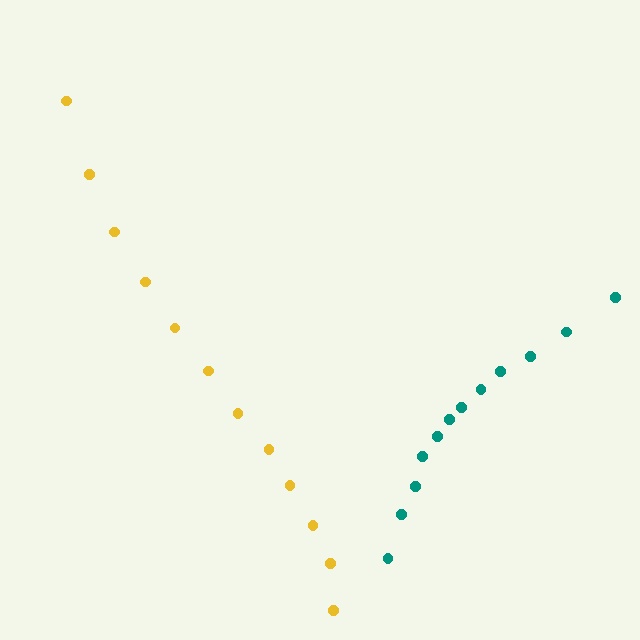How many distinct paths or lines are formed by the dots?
There are 2 distinct paths.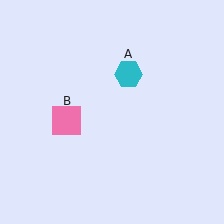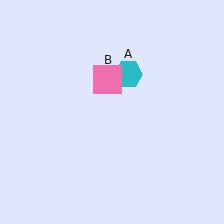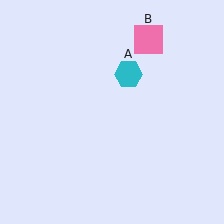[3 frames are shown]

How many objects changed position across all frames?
1 object changed position: pink square (object B).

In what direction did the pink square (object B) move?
The pink square (object B) moved up and to the right.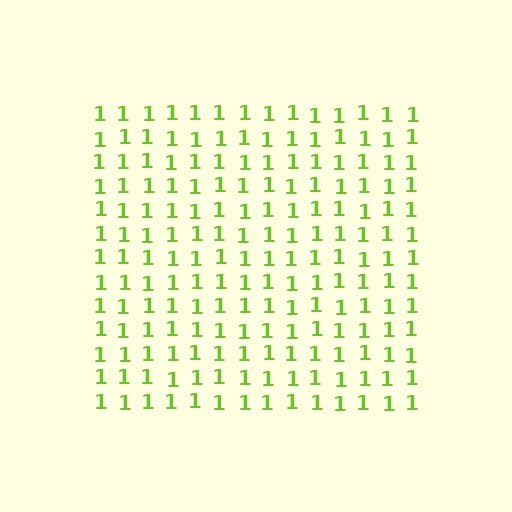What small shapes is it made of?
It is made of small digit 1's.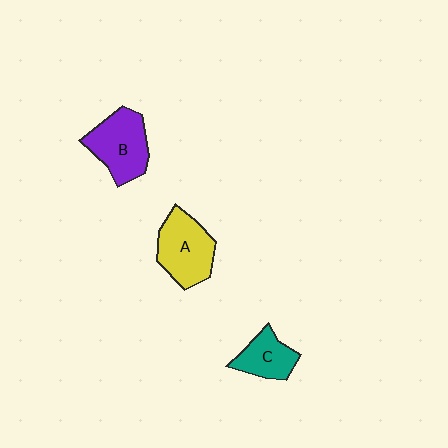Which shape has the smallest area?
Shape C (teal).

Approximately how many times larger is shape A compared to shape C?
Approximately 1.5 times.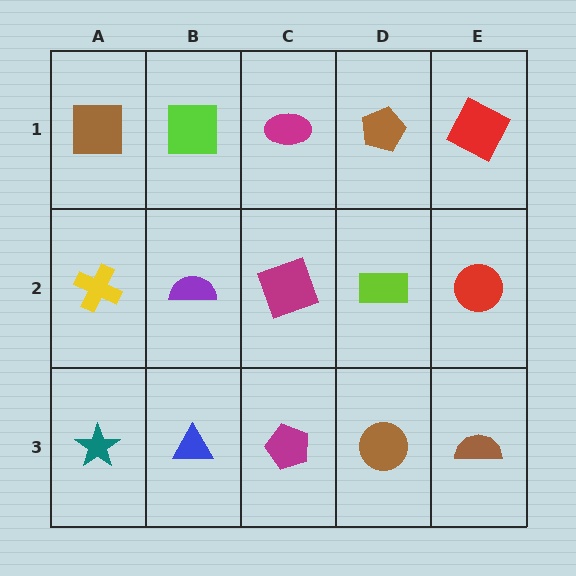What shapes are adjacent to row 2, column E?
A red square (row 1, column E), a brown semicircle (row 3, column E), a lime rectangle (row 2, column D).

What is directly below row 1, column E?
A red circle.